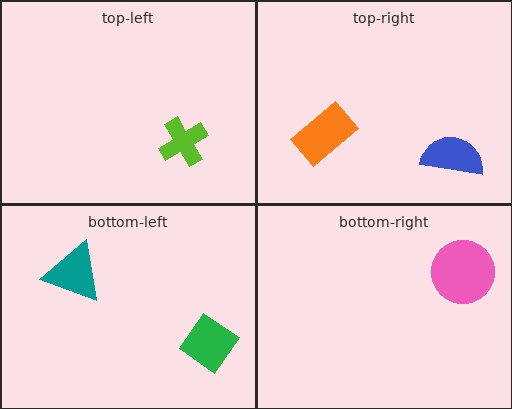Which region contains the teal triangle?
The bottom-left region.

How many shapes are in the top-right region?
2.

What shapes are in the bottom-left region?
The teal triangle, the green diamond.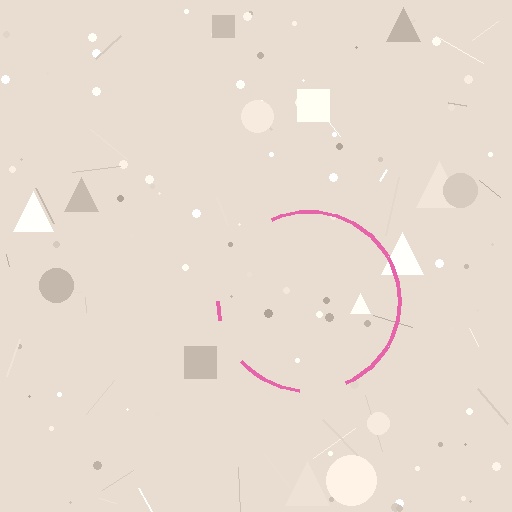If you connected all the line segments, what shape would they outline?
They would outline a circle.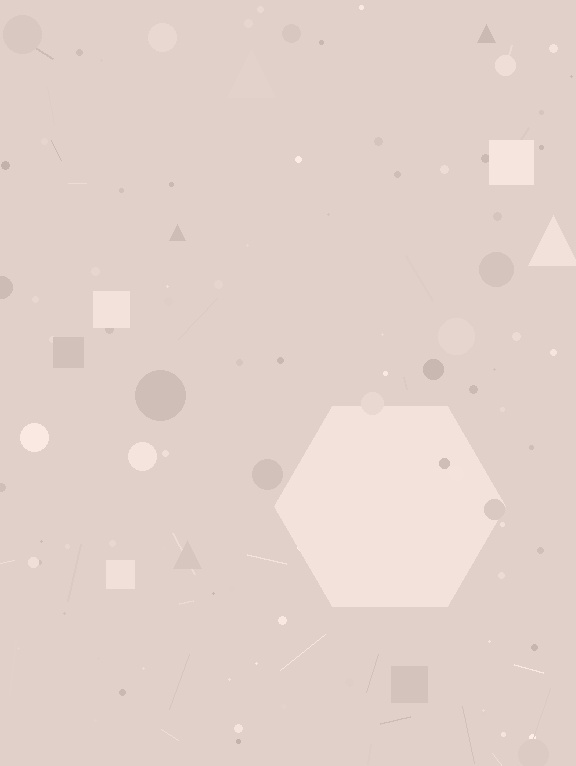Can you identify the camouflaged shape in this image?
The camouflaged shape is a hexagon.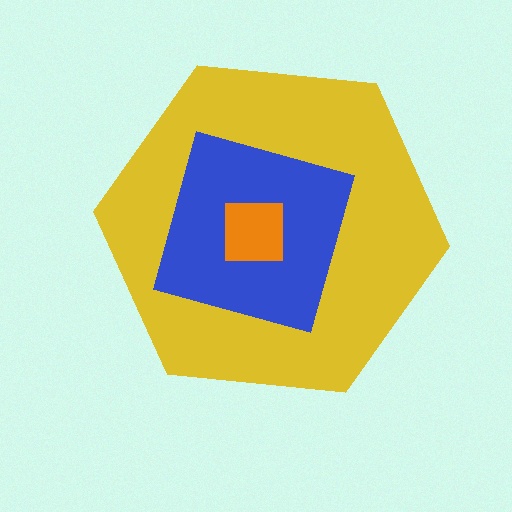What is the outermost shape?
The yellow hexagon.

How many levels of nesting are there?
3.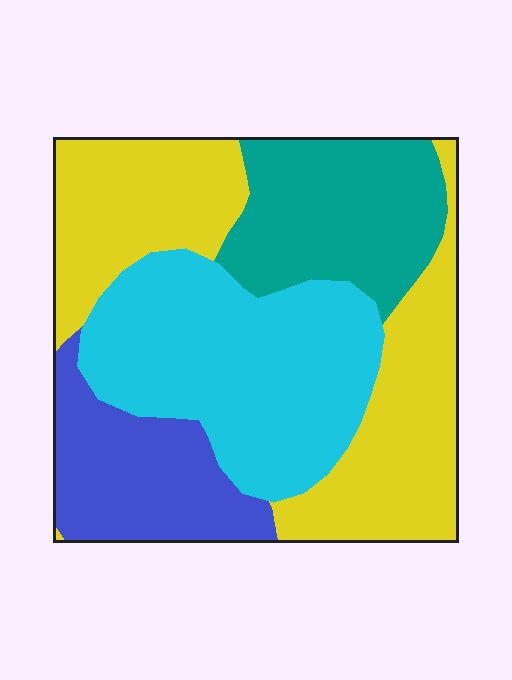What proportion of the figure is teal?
Teal covers around 20% of the figure.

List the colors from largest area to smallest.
From largest to smallest: yellow, cyan, teal, blue.